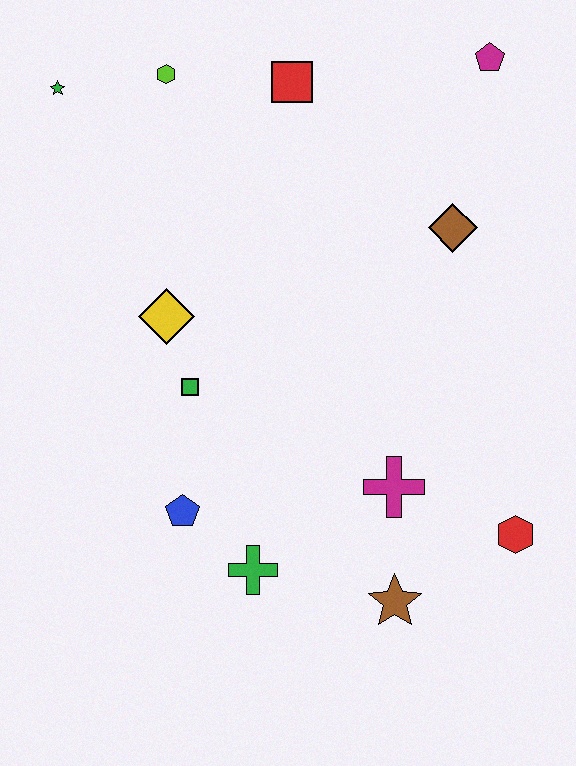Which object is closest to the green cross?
The blue pentagon is closest to the green cross.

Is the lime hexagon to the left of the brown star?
Yes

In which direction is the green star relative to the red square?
The green star is to the left of the red square.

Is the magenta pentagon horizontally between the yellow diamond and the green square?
No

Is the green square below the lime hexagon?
Yes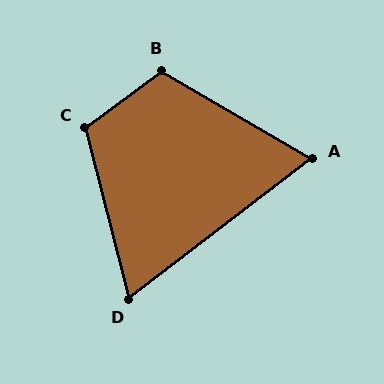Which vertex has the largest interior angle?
B, at approximately 113 degrees.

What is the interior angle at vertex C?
Approximately 113 degrees (obtuse).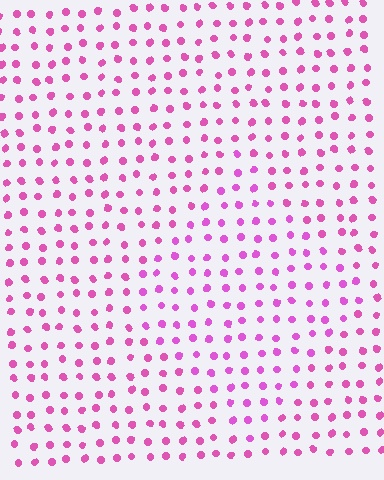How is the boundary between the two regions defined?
The boundary is defined purely by a slight shift in hue (about 16 degrees). Spacing, size, and orientation are identical on both sides.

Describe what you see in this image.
The image is filled with small pink elements in a uniform arrangement. A diamond-shaped region is visible where the elements are tinted to a slightly different hue, forming a subtle color boundary.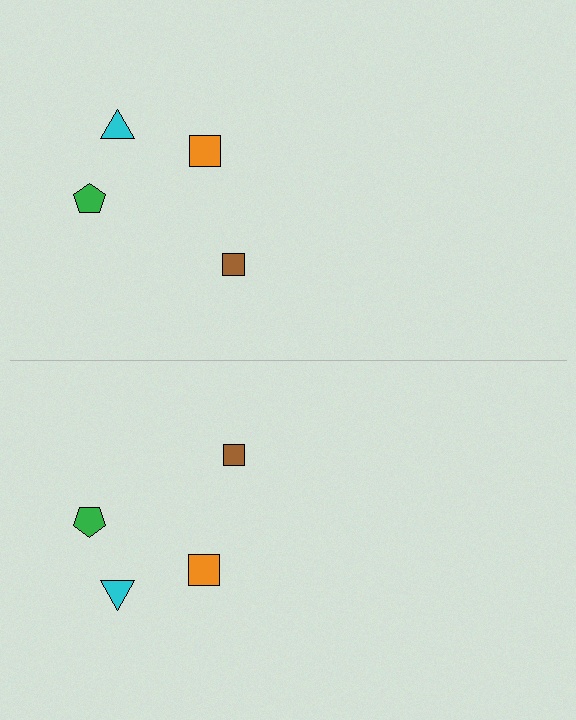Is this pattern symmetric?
Yes, this pattern has bilateral (reflection) symmetry.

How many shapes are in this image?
There are 8 shapes in this image.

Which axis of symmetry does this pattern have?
The pattern has a horizontal axis of symmetry running through the center of the image.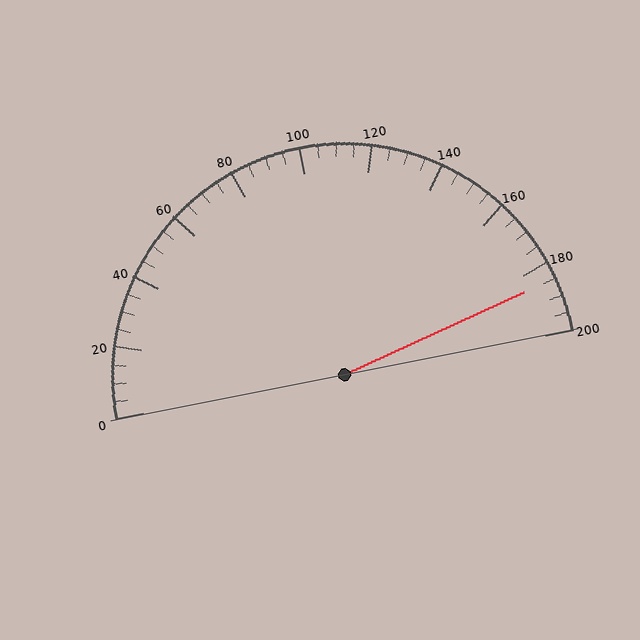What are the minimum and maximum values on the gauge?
The gauge ranges from 0 to 200.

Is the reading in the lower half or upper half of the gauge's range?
The reading is in the upper half of the range (0 to 200).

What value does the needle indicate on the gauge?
The needle indicates approximately 185.